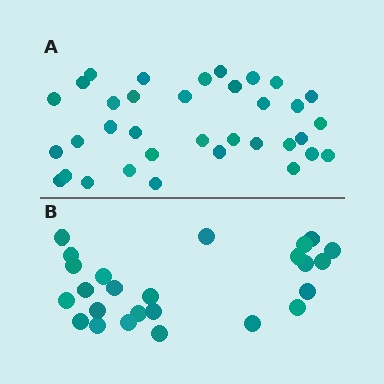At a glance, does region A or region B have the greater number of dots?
Region A (the top region) has more dots.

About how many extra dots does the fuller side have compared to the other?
Region A has roughly 10 or so more dots than region B.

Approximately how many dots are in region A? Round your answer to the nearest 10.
About 40 dots. (The exact count is 35, which rounds to 40.)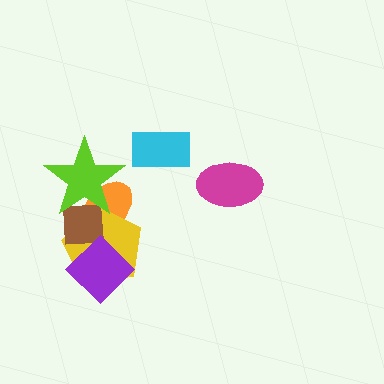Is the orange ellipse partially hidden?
Yes, it is partially covered by another shape.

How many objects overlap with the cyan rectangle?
0 objects overlap with the cyan rectangle.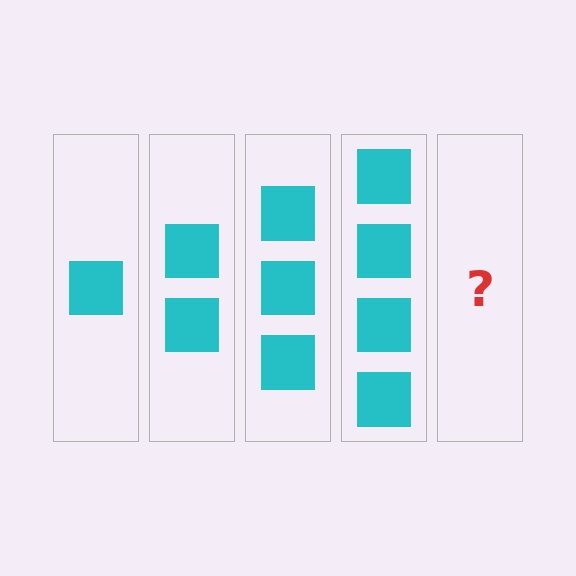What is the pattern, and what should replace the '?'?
The pattern is that each step adds one more square. The '?' should be 5 squares.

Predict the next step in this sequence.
The next step is 5 squares.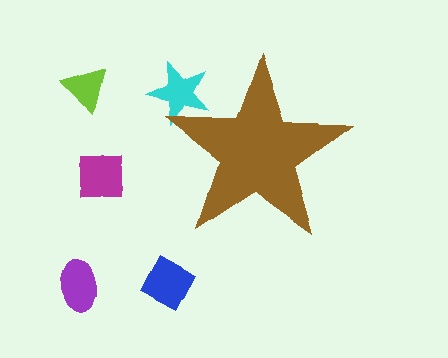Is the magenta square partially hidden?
No, the magenta square is fully visible.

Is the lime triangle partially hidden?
No, the lime triangle is fully visible.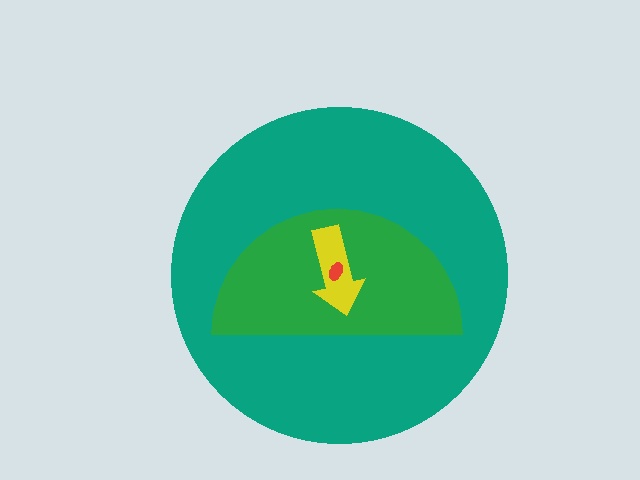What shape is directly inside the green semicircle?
The yellow arrow.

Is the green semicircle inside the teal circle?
Yes.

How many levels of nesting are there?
4.